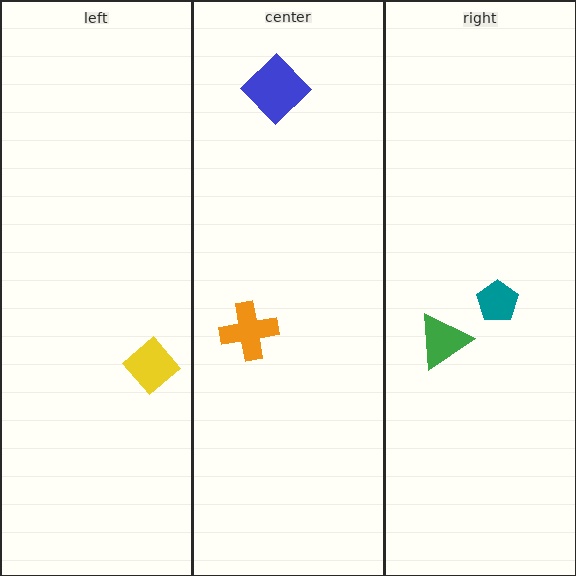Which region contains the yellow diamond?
The left region.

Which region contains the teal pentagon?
The right region.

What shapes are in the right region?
The teal pentagon, the green triangle.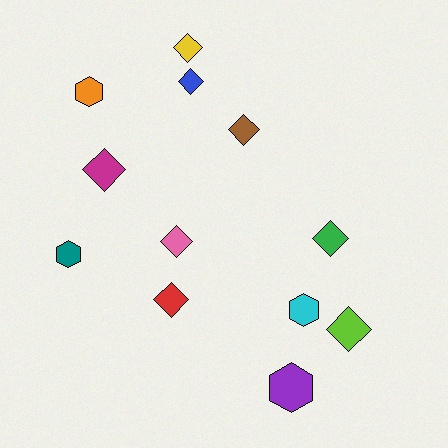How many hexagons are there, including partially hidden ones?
There are 4 hexagons.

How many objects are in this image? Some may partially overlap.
There are 12 objects.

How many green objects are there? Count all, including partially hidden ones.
There is 1 green object.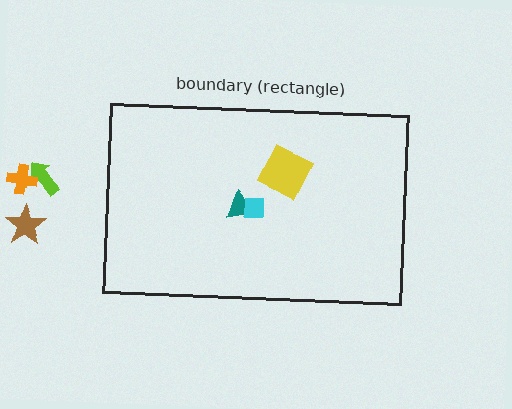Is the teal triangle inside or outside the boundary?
Inside.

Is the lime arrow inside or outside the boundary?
Outside.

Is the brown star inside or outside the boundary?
Outside.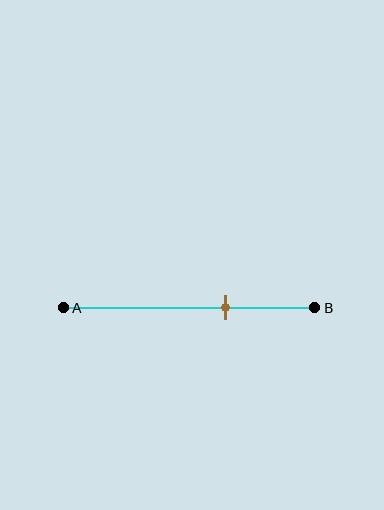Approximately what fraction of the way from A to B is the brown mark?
The brown mark is approximately 65% of the way from A to B.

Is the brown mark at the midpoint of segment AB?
No, the mark is at about 65% from A, not at the 50% midpoint.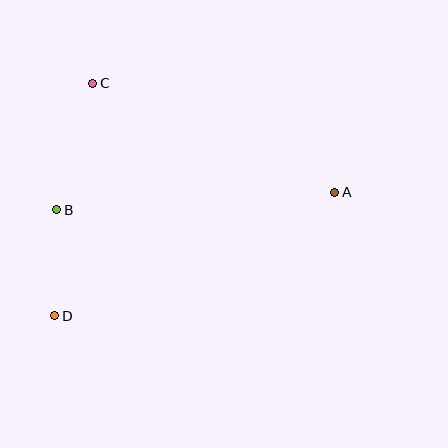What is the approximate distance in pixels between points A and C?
The distance between A and C is approximately 265 pixels.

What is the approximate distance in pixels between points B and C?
The distance between B and C is approximately 131 pixels.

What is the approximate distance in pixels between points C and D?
The distance between C and D is approximately 236 pixels.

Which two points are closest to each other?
Points B and D are closest to each other.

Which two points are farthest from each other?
Points A and D are farthest from each other.